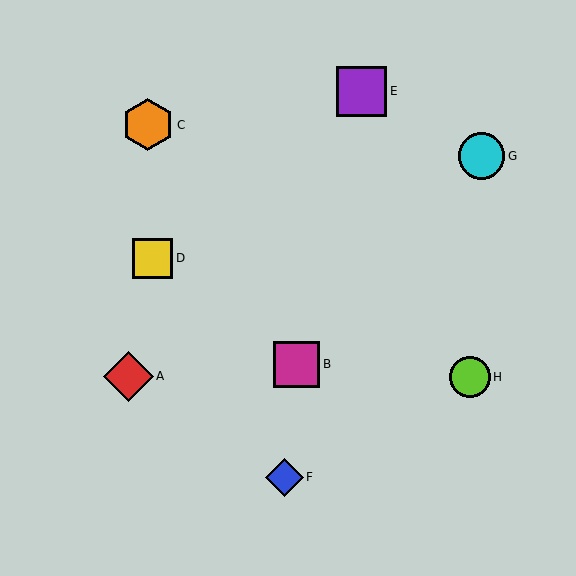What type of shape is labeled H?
Shape H is a lime circle.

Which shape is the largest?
The orange hexagon (labeled C) is the largest.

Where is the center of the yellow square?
The center of the yellow square is at (153, 258).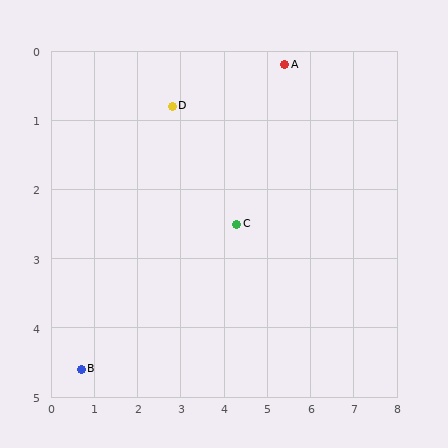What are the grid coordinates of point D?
Point D is at approximately (2.8, 0.8).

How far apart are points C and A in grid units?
Points C and A are about 2.5 grid units apart.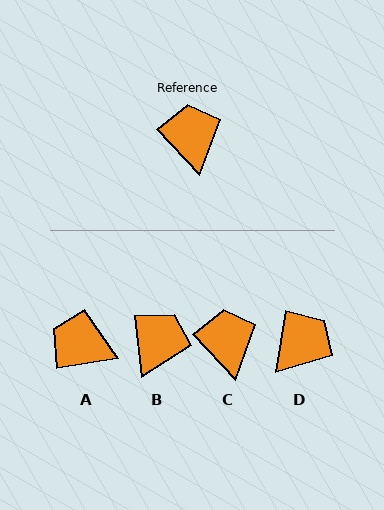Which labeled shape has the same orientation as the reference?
C.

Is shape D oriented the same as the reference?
No, it is off by about 53 degrees.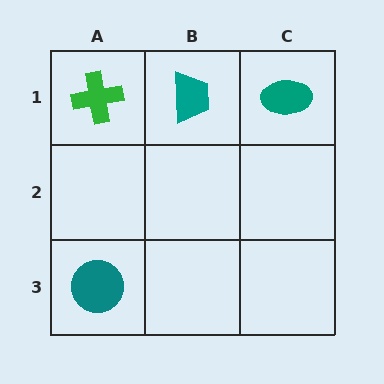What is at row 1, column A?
A green cross.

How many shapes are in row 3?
1 shape.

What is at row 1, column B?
A teal trapezoid.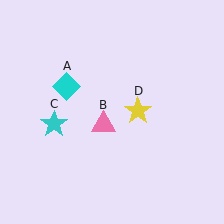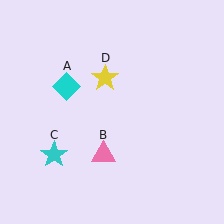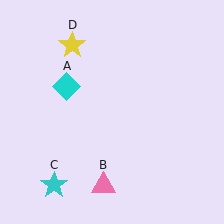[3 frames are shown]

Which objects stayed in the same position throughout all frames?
Cyan diamond (object A) remained stationary.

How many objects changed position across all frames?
3 objects changed position: pink triangle (object B), cyan star (object C), yellow star (object D).